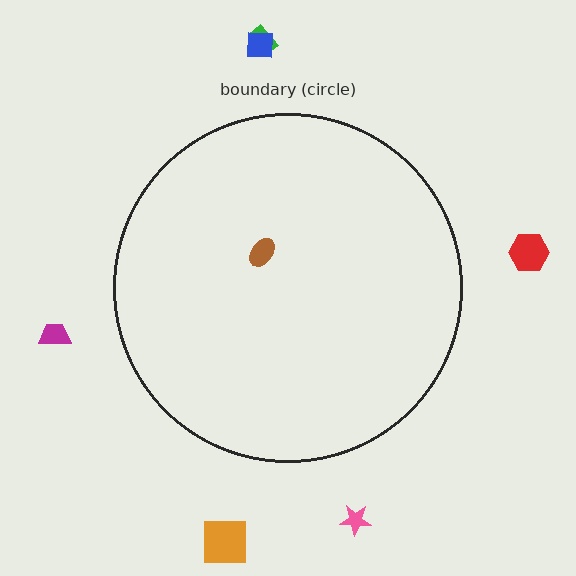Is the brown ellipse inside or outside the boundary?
Inside.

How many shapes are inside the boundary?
1 inside, 6 outside.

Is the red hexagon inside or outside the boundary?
Outside.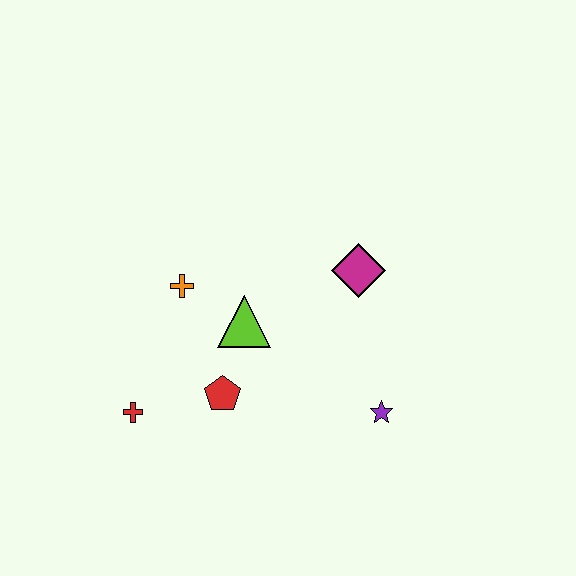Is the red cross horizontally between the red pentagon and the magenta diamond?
No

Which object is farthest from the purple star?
The red cross is farthest from the purple star.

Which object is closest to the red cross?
The red pentagon is closest to the red cross.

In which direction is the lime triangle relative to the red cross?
The lime triangle is to the right of the red cross.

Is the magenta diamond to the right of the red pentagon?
Yes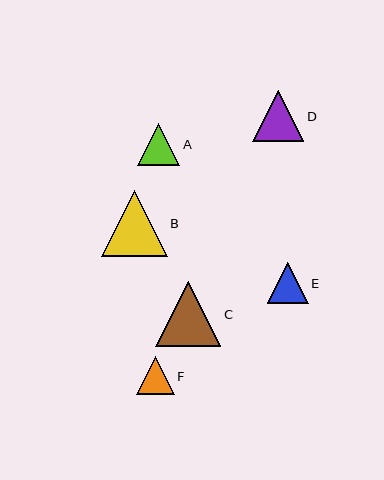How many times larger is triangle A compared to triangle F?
Triangle A is approximately 1.1 times the size of triangle F.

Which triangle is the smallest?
Triangle F is the smallest with a size of approximately 38 pixels.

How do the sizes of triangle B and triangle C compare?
Triangle B and triangle C are approximately the same size.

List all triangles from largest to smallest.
From largest to smallest: B, C, D, A, E, F.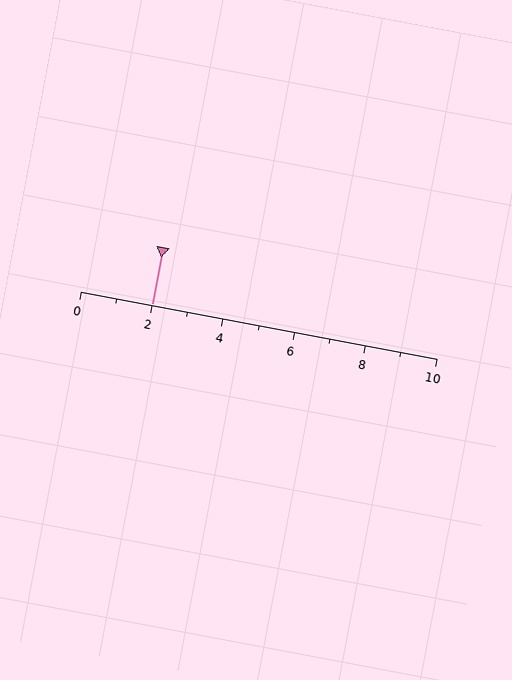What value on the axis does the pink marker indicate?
The marker indicates approximately 2.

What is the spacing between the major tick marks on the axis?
The major ticks are spaced 2 apart.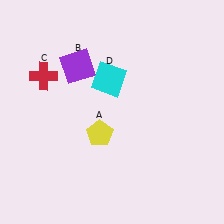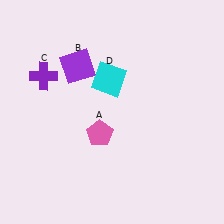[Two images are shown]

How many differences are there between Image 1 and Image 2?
There are 2 differences between the two images.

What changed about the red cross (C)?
In Image 1, C is red. In Image 2, it changed to purple.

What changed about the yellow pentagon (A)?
In Image 1, A is yellow. In Image 2, it changed to pink.